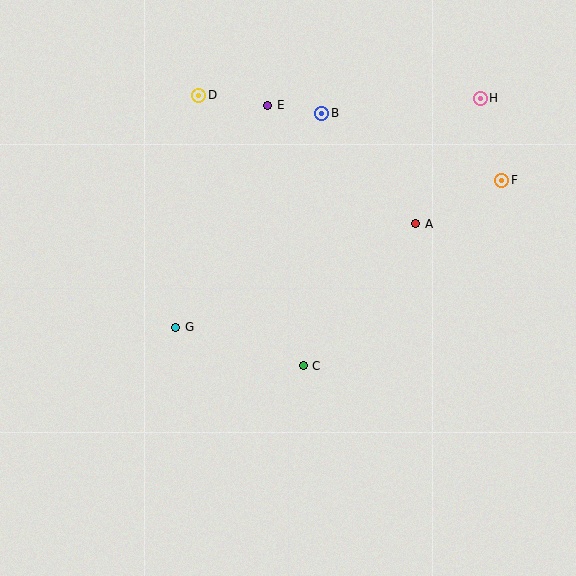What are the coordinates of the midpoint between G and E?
The midpoint between G and E is at (222, 216).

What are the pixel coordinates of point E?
Point E is at (268, 105).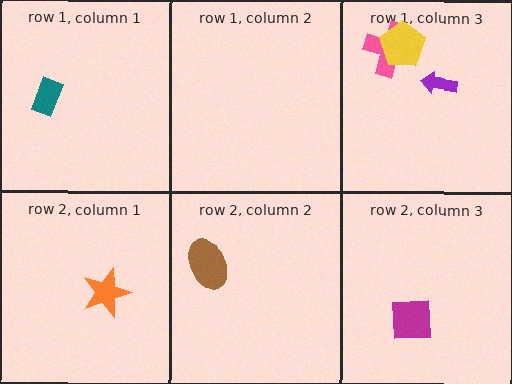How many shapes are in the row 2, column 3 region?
1.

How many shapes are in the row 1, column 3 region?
3.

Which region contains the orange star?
The row 2, column 1 region.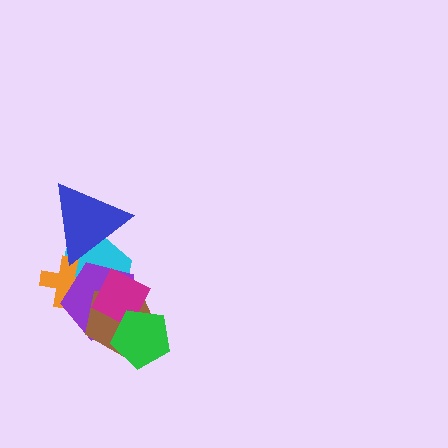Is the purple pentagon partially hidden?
Yes, it is partially covered by another shape.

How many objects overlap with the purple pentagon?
5 objects overlap with the purple pentagon.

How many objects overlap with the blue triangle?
2 objects overlap with the blue triangle.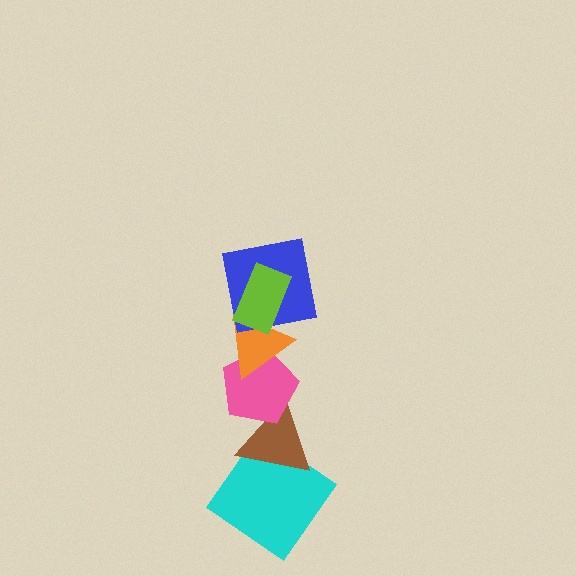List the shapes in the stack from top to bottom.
From top to bottom: the lime rectangle, the blue square, the orange triangle, the pink pentagon, the brown triangle, the cyan diamond.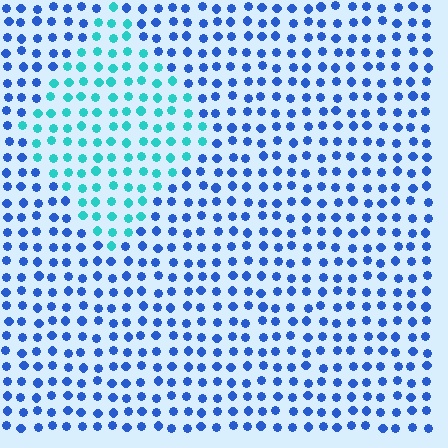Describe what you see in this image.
The image is filled with small blue elements in a uniform arrangement. A diamond-shaped region is visible where the elements are tinted to a slightly different hue, forming a subtle color boundary.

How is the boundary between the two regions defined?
The boundary is defined purely by a slight shift in hue (about 45 degrees). Spacing, size, and orientation are identical on both sides.